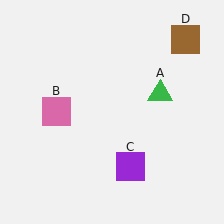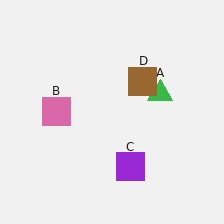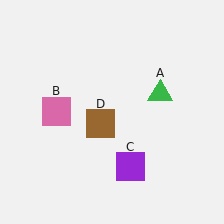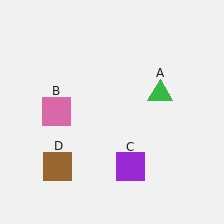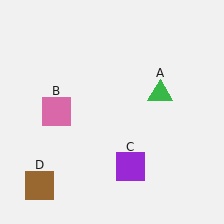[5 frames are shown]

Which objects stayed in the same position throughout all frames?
Green triangle (object A) and pink square (object B) and purple square (object C) remained stationary.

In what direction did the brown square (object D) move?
The brown square (object D) moved down and to the left.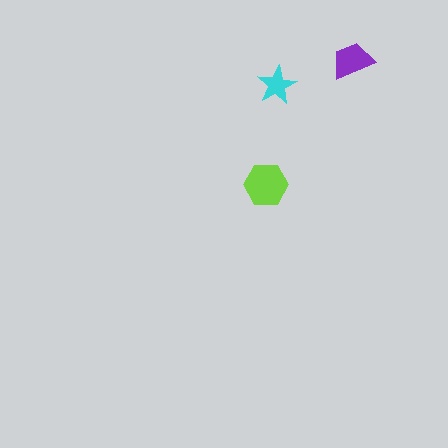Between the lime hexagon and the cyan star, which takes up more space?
The lime hexagon.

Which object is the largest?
The lime hexagon.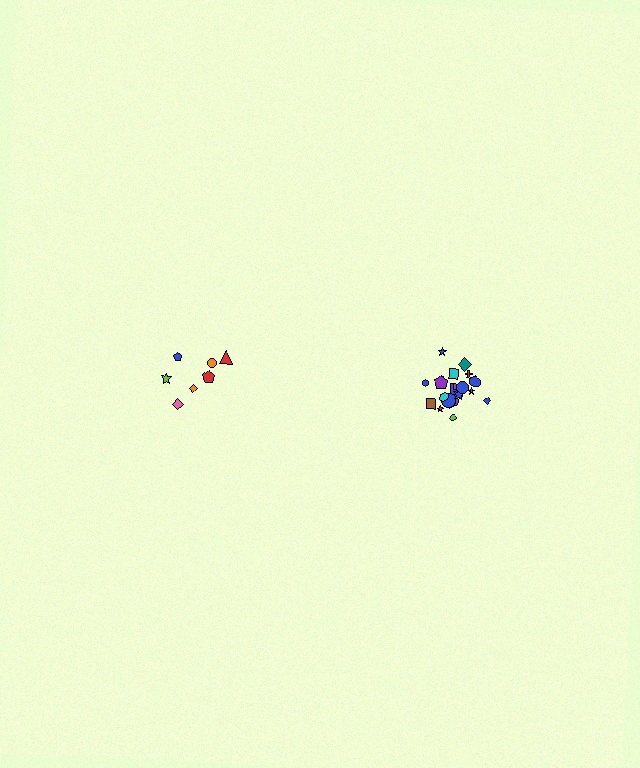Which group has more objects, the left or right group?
The right group.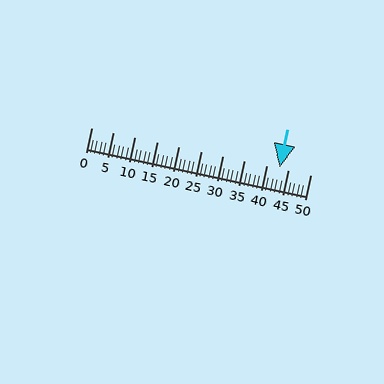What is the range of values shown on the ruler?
The ruler shows values from 0 to 50.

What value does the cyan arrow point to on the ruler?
The cyan arrow points to approximately 43.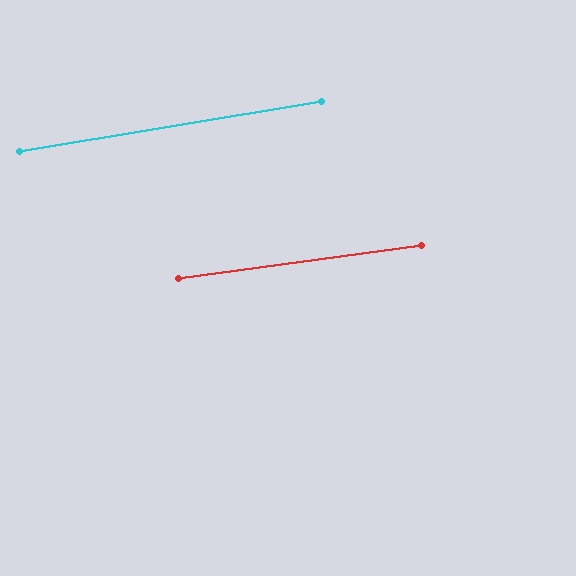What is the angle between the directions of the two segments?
Approximately 2 degrees.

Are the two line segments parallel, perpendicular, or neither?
Parallel — their directions differ by only 1.7°.